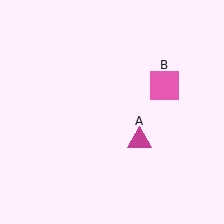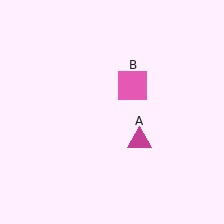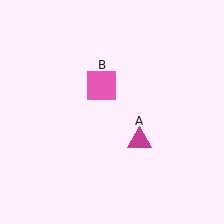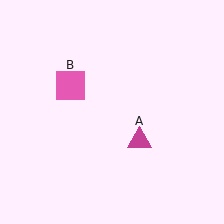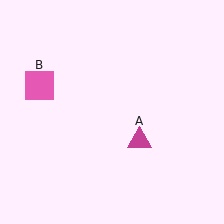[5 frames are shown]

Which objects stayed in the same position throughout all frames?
Magenta triangle (object A) remained stationary.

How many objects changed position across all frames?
1 object changed position: pink square (object B).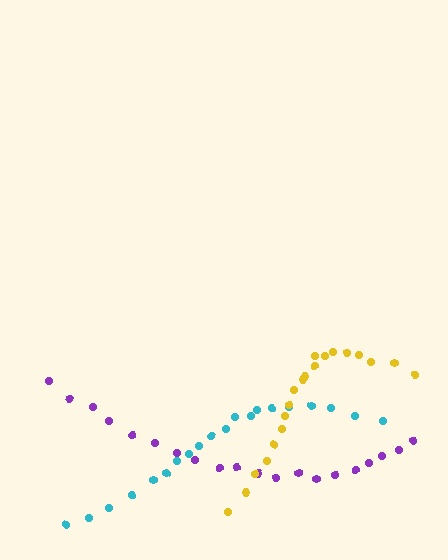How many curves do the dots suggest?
There are 3 distinct paths.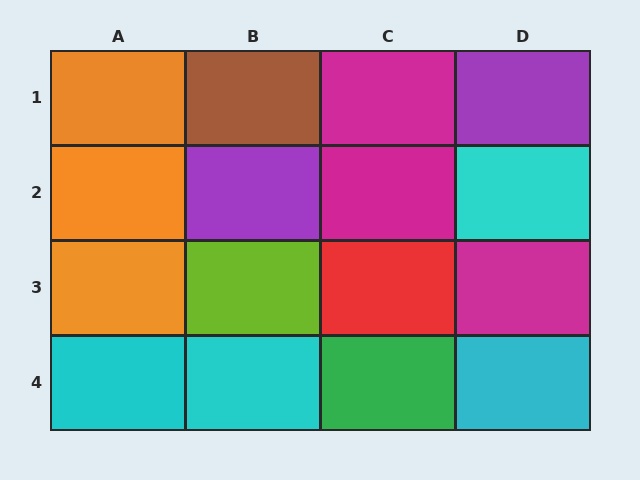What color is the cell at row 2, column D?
Cyan.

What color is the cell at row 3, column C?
Red.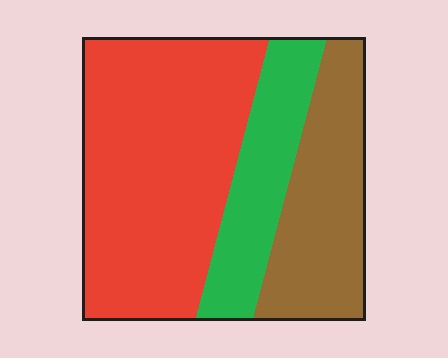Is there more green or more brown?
Brown.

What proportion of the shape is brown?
Brown covers roughly 25% of the shape.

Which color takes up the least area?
Green, at roughly 20%.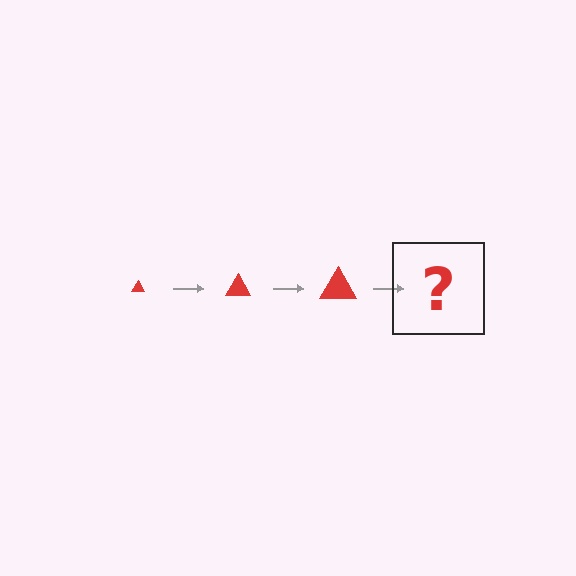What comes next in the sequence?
The next element should be a red triangle, larger than the previous one.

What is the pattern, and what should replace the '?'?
The pattern is that the triangle gets progressively larger each step. The '?' should be a red triangle, larger than the previous one.